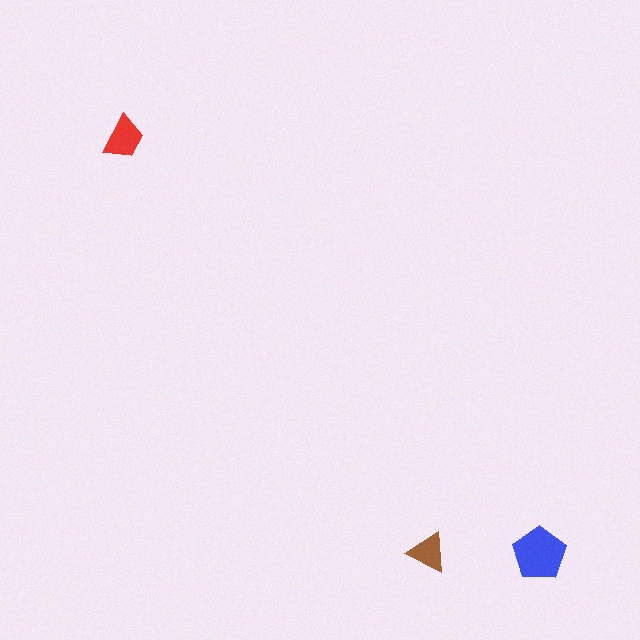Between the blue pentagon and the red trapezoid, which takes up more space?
The blue pentagon.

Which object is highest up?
The red trapezoid is topmost.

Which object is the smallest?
The brown triangle.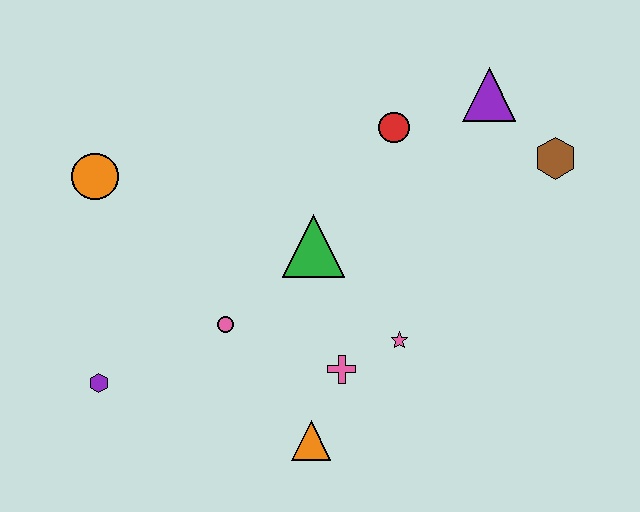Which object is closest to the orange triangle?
The pink cross is closest to the orange triangle.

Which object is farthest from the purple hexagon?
The brown hexagon is farthest from the purple hexagon.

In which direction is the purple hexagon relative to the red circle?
The purple hexagon is to the left of the red circle.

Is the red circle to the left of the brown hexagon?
Yes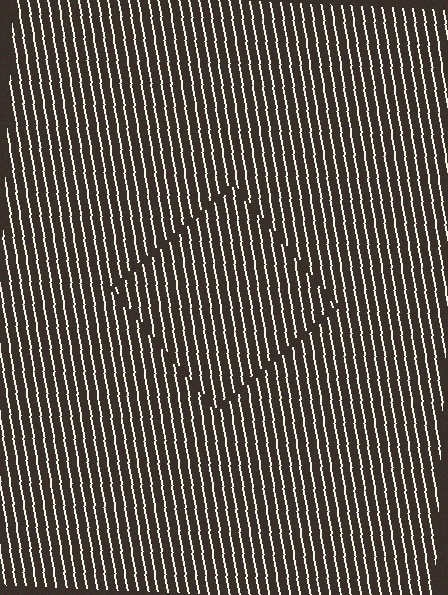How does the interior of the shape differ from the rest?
The interior of the shape contains the same grating, shifted by half a period — the contour is defined by the phase discontinuity where line-ends from the inner and outer gratings abut.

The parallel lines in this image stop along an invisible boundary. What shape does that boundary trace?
An illusory square. The interior of the shape contains the same grating, shifted by half a period — the contour is defined by the phase discontinuity where line-ends from the inner and outer gratings abut.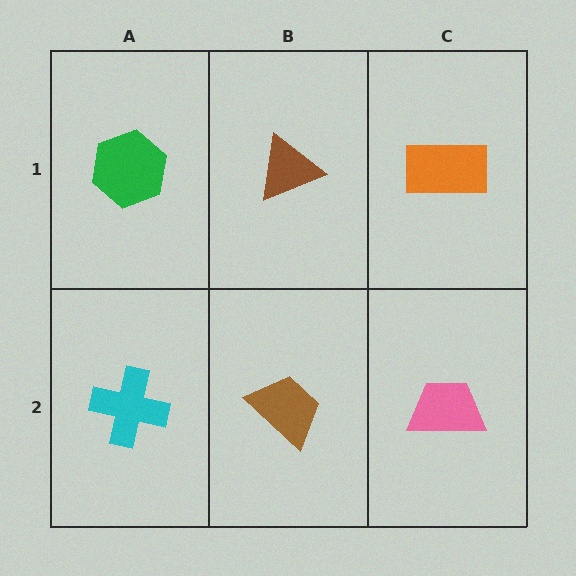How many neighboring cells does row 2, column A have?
2.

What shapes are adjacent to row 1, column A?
A cyan cross (row 2, column A), a brown triangle (row 1, column B).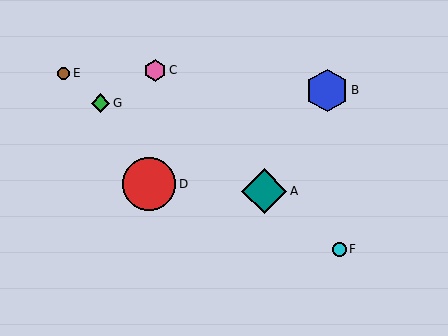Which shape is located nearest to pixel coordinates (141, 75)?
The pink hexagon (labeled C) at (155, 70) is nearest to that location.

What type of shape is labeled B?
Shape B is a blue hexagon.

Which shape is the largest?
The red circle (labeled D) is the largest.